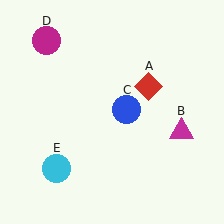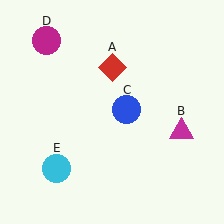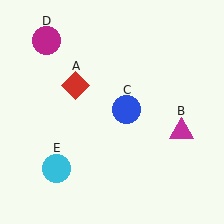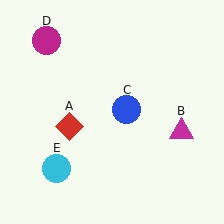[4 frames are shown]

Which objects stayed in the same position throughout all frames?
Magenta triangle (object B) and blue circle (object C) and magenta circle (object D) and cyan circle (object E) remained stationary.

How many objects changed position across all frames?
1 object changed position: red diamond (object A).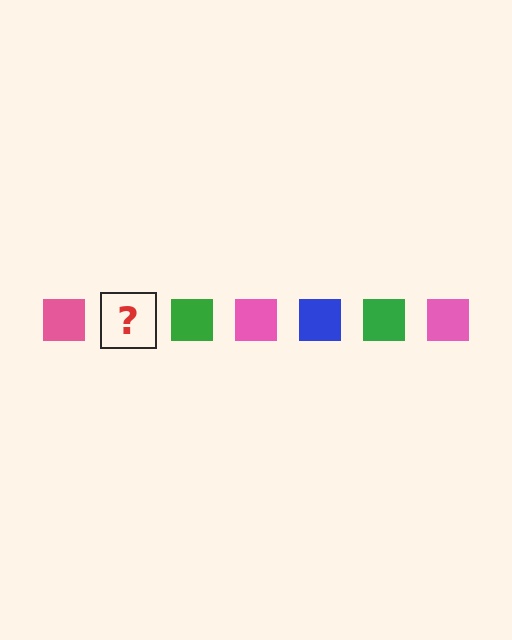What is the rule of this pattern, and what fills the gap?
The rule is that the pattern cycles through pink, blue, green squares. The gap should be filled with a blue square.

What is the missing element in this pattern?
The missing element is a blue square.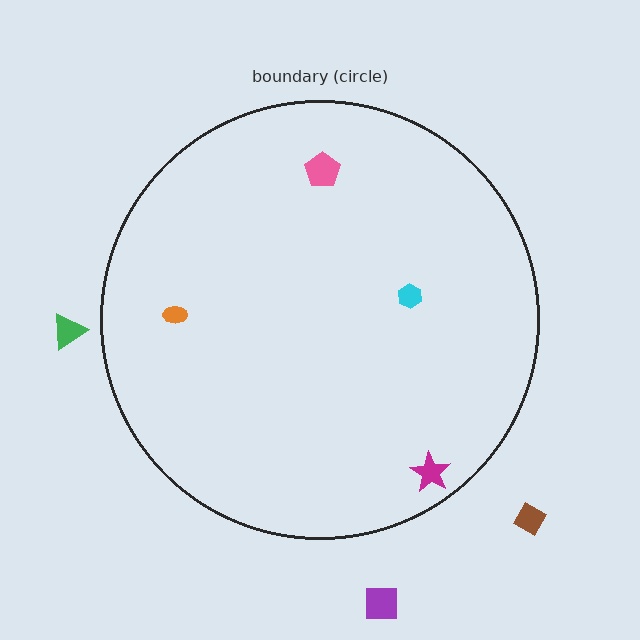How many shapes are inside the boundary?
4 inside, 3 outside.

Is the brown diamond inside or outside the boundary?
Outside.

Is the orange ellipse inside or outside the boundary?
Inside.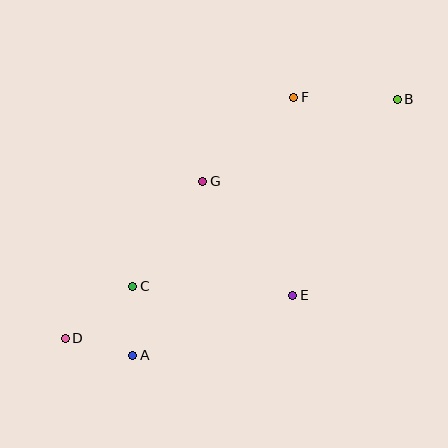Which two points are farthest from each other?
Points B and D are farthest from each other.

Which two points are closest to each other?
Points A and C are closest to each other.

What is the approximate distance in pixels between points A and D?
The distance between A and D is approximately 70 pixels.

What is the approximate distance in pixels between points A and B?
The distance between A and B is approximately 368 pixels.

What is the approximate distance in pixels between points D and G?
The distance between D and G is approximately 208 pixels.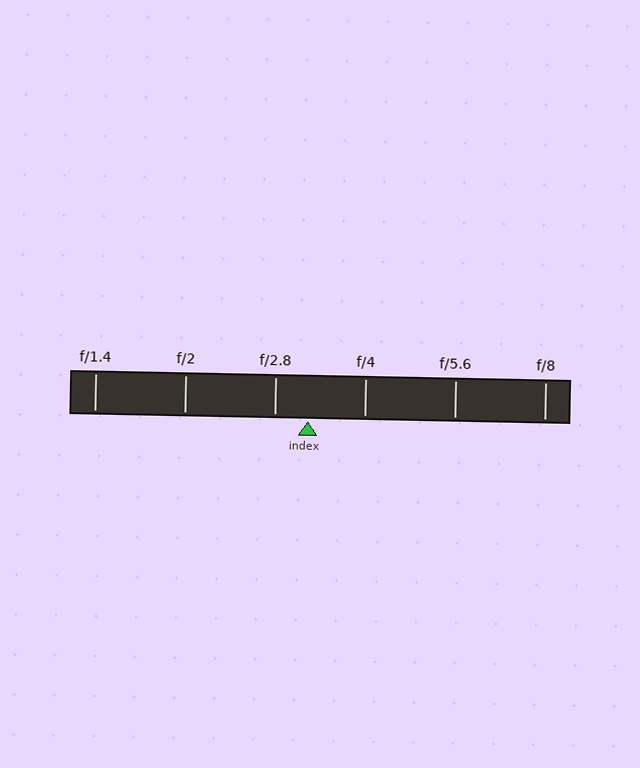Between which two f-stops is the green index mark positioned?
The index mark is between f/2.8 and f/4.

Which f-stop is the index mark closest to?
The index mark is closest to f/2.8.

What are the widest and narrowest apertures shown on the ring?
The widest aperture shown is f/1.4 and the narrowest is f/8.